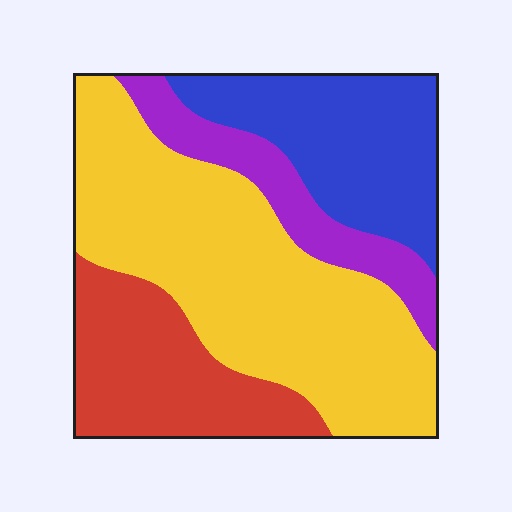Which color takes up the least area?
Purple, at roughly 15%.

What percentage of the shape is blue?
Blue covers 22% of the shape.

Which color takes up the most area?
Yellow, at roughly 45%.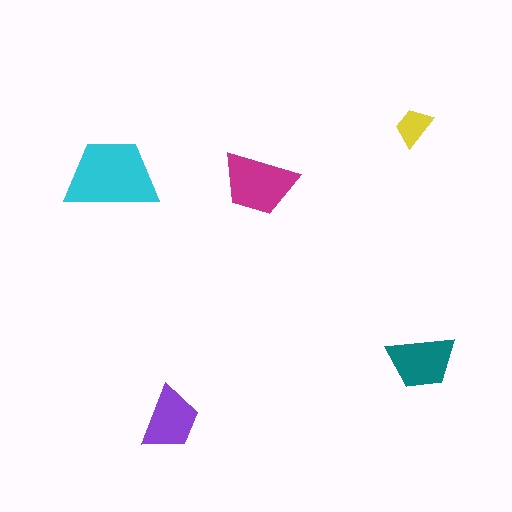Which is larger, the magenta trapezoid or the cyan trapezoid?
The cyan one.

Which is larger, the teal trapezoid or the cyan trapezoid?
The cyan one.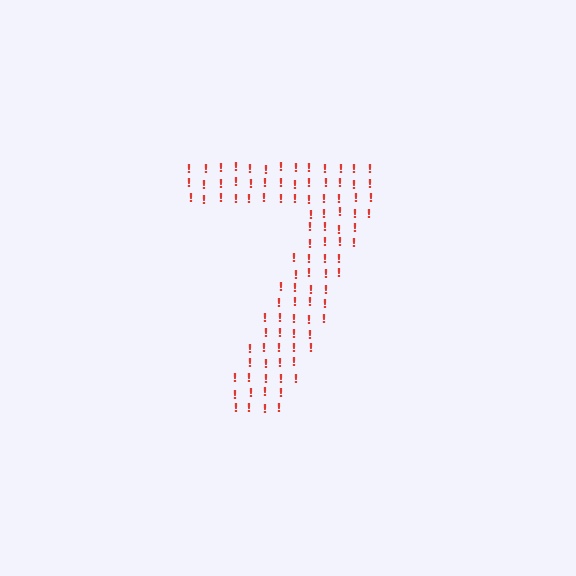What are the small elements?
The small elements are exclamation marks.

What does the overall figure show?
The overall figure shows the digit 7.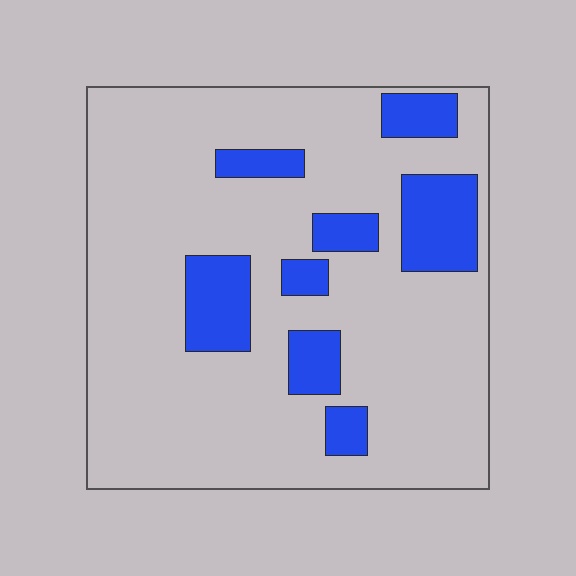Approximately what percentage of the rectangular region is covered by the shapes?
Approximately 20%.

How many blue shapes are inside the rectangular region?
8.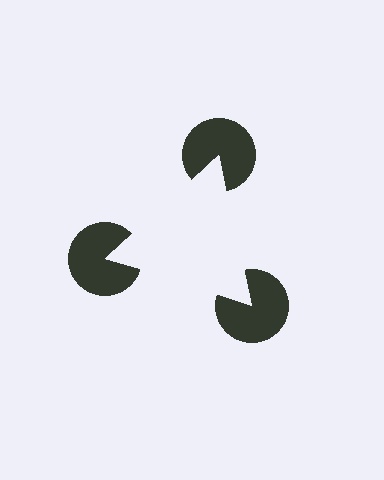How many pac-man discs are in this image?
There are 3 — one at each vertex of the illusory triangle.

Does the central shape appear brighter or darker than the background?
It typically appears slightly brighter than the background, even though no actual brightness change is drawn.